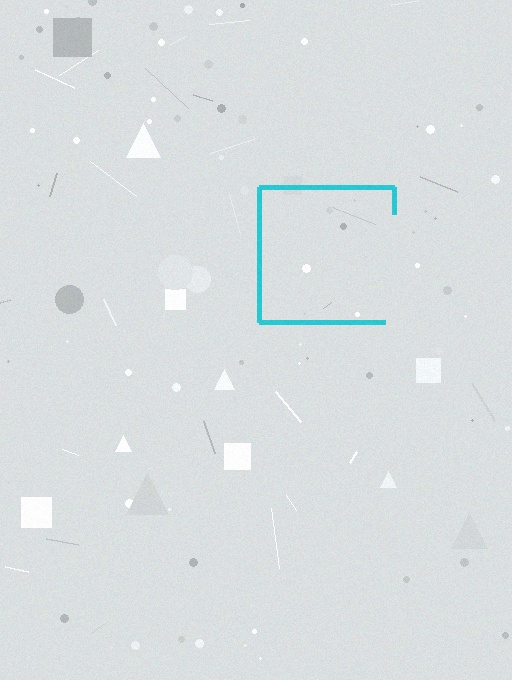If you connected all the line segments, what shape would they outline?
They would outline a square.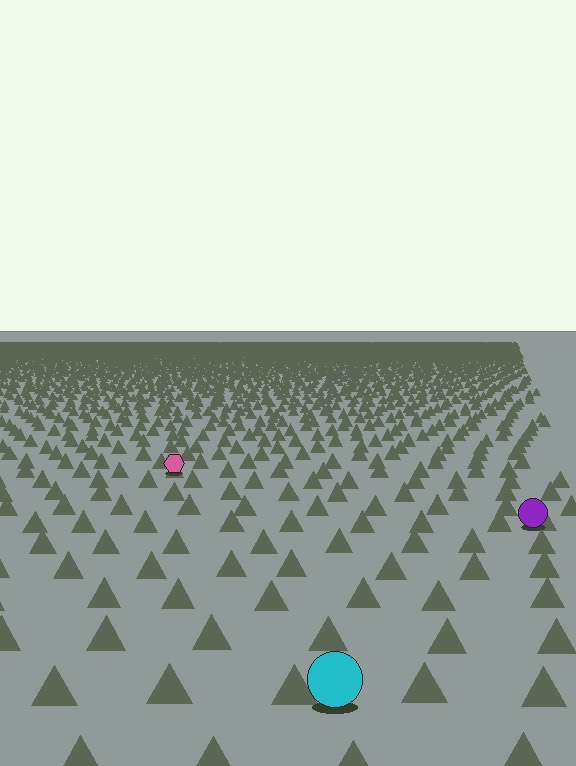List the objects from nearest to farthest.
From nearest to farthest: the cyan circle, the purple circle, the pink hexagon.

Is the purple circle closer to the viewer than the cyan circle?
No. The cyan circle is closer — you can tell from the texture gradient: the ground texture is coarser near it.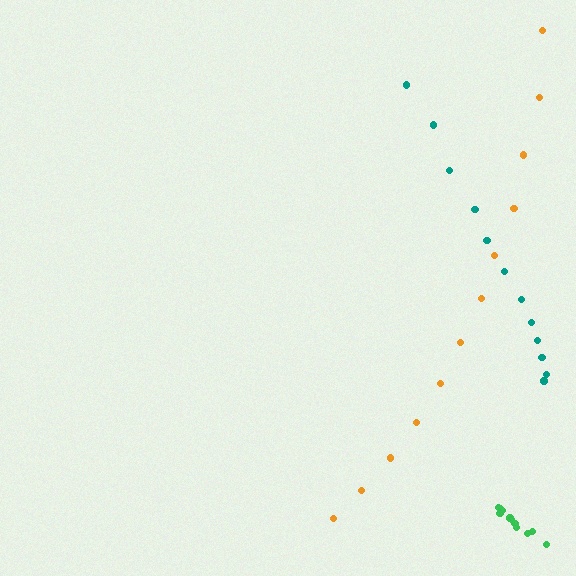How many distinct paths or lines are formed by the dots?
There are 3 distinct paths.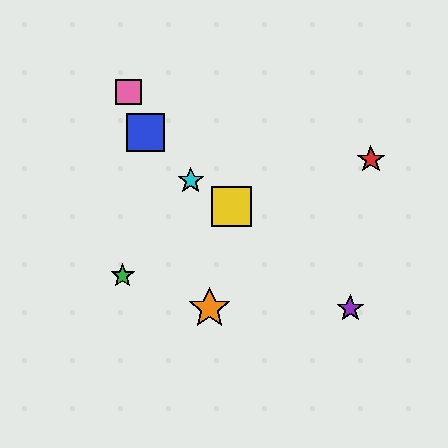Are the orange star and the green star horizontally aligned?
No, the orange star is at y≈308 and the green star is at y≈276.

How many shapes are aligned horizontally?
2 shapes (the purple star, the orange star) are aligned horizontally.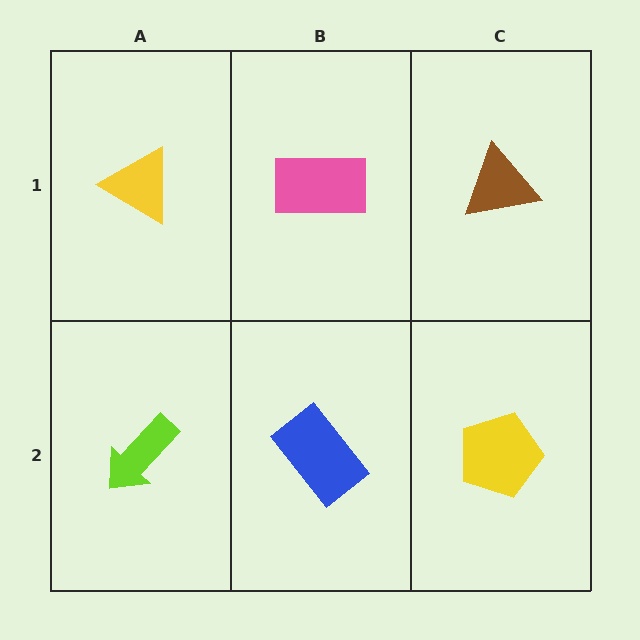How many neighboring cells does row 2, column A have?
2.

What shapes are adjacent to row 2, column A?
A yellow triangle (row 1, column A), a blue rectangle (row 2, column B).